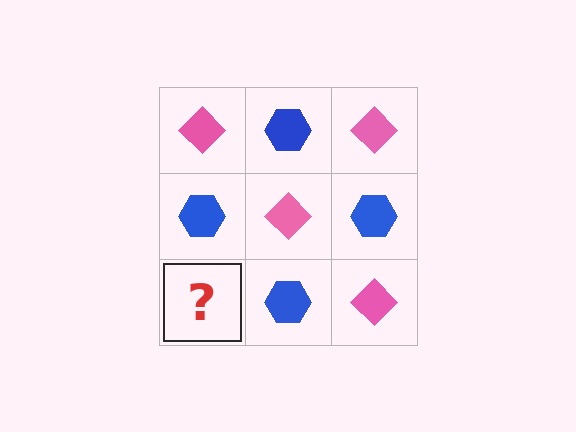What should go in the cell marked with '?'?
The missing cell should contain a pink diamond.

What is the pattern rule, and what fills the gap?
The rule is that it alternates pink diamond and blue hexagon in a checkerboard pattern. The gap should be filled with a pink diamond.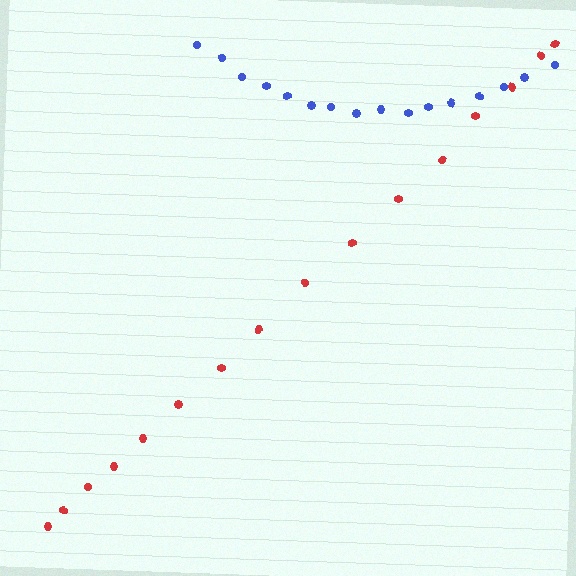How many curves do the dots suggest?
There are 2 distinct paths.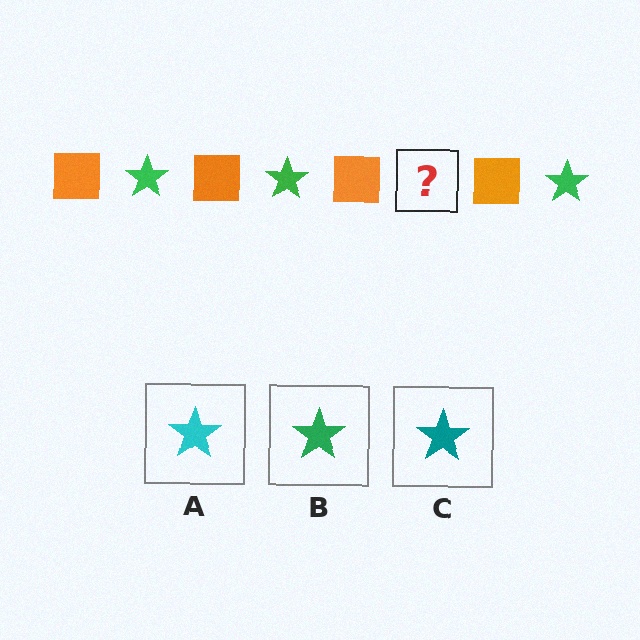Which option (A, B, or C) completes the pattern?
B.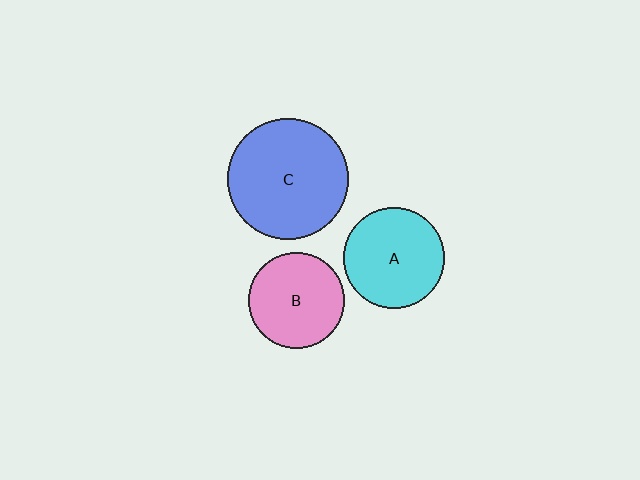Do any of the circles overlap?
No, none of the circles overlap.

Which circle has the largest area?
Circle C (blue).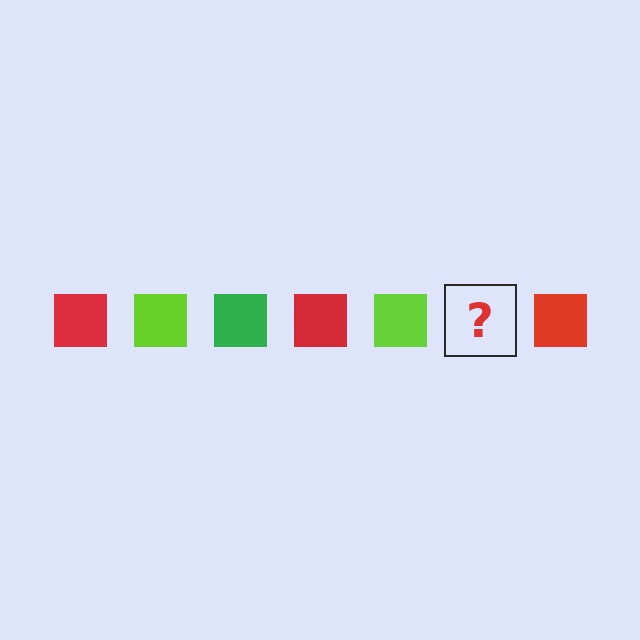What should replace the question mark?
The question mark should be replaced with a green square.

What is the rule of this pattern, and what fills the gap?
The rule is that the pattern cycles through red, lime, green squares. The gap should be filled with a green square.